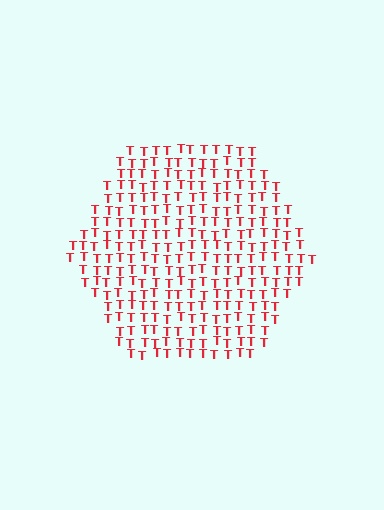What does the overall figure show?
The overall figure shows a hexagon.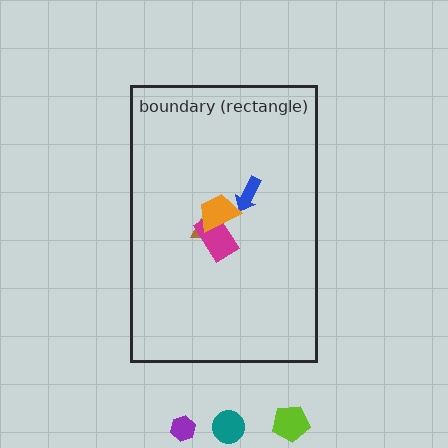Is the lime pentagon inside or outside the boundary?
Outside.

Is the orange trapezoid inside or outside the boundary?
Inside.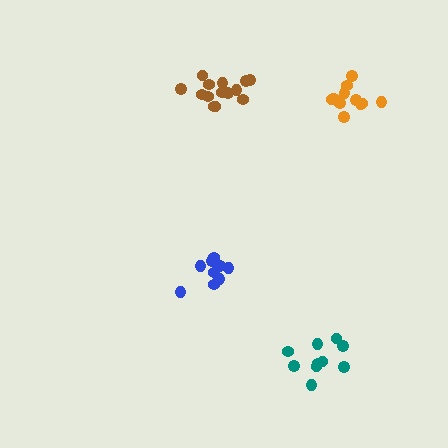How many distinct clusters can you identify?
There are 4 distinct clusters.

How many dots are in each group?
Group 1: 10 dots, Group 2: 12 dots, Group 3: 14 dots, Group 4: 10 dots (46 total).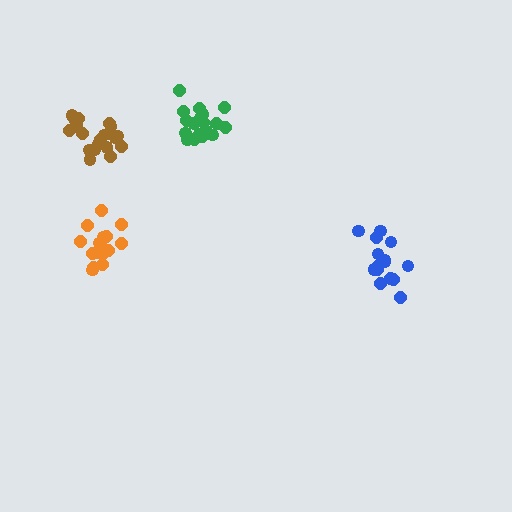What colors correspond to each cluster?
The clusters are colored: orange, brown, blue, green.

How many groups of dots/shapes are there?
There are 4 groups.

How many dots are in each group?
Group 1: 16 dots, Group 2: 19 dots, Group 3: 15 dots, Group 4: 19 dots (69 total).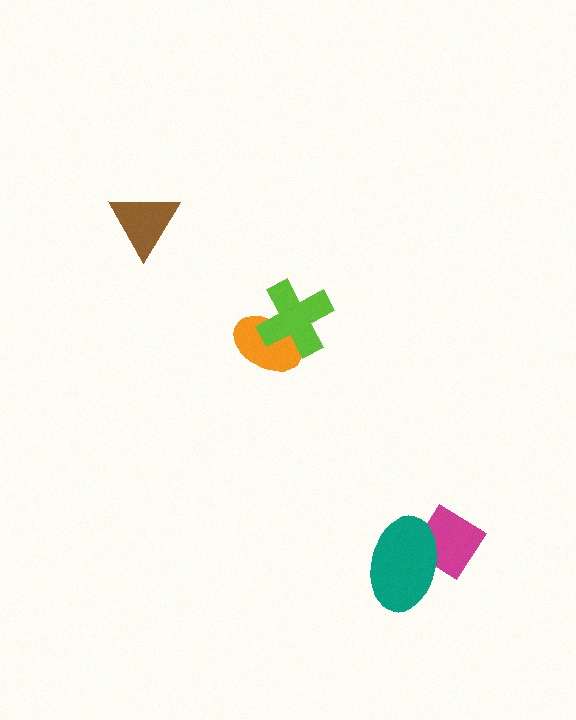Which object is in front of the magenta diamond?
The teal ellipse is in front of the magenta diamond.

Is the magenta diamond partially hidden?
Yes, it is partially covered by another shape.